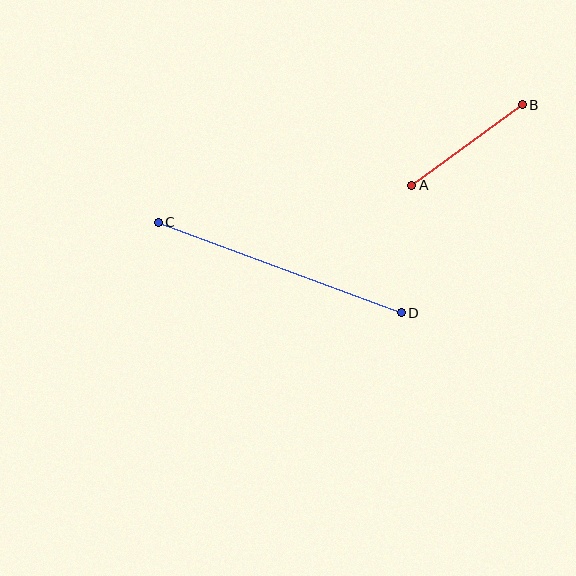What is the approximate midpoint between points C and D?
The midpoint is at approximately (280, 268) pixels.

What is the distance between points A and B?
The distance is approximately 136 pixels.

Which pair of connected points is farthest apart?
Points C and D are farthest apart.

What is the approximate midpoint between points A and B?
The midpoint is at approximately (467, 145) pixels.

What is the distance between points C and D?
The distance is approximately 259 pixels.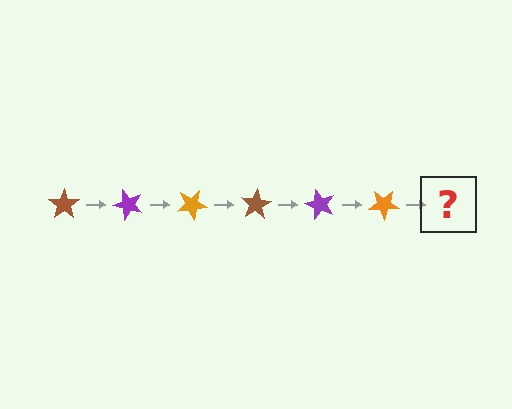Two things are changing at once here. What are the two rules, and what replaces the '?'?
The two rules are that it rotates 50 degrees each step and the color cycles through brown, purple, and orange. The '?' should be a brown star, rotated 300 degrees from the start.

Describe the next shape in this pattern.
It should be a brown star, rotated 300 degrees from the start.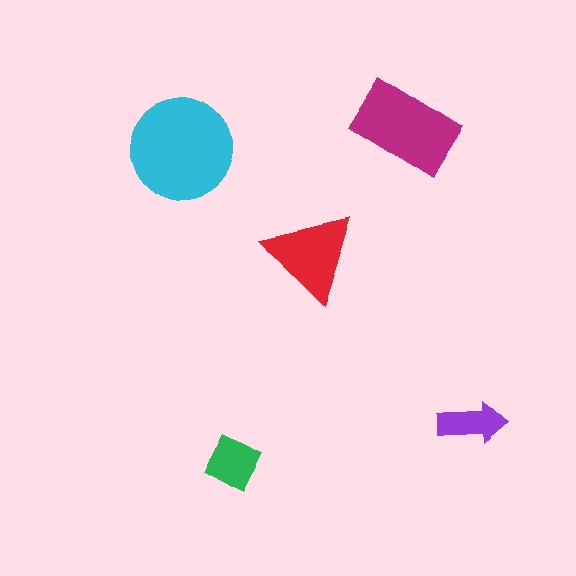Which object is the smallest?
The purple arrow.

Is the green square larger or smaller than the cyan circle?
Smaller.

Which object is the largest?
The cyan circle.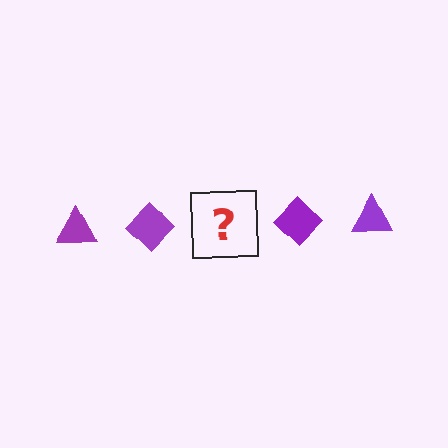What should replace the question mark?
The question mark should be replaced with a purple triangle.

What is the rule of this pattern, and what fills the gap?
The rule is that the pattern cycles through triangle, diamond shapes in purple. The gap should be filled with a purple triangle.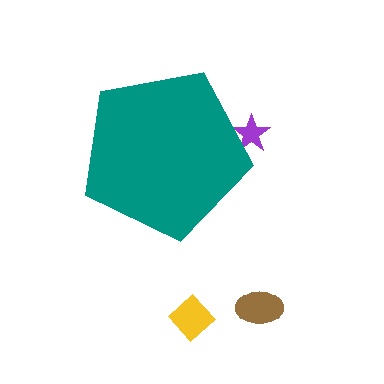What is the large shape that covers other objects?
A teal pentagon.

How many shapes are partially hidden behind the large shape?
1 shape is partially hidden.